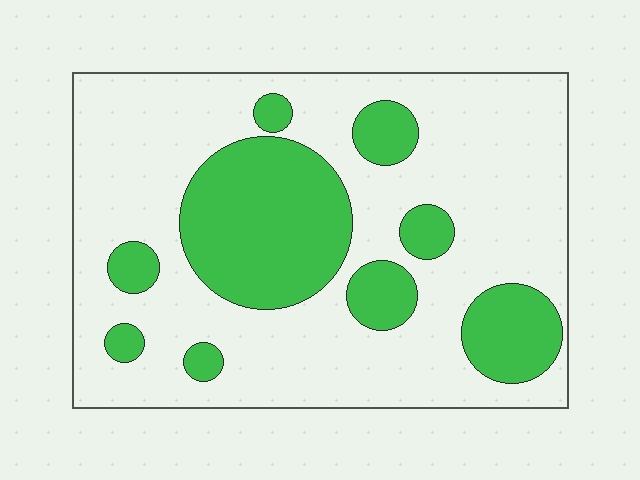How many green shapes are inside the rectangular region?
9.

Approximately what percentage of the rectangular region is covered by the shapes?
Approximately 30%.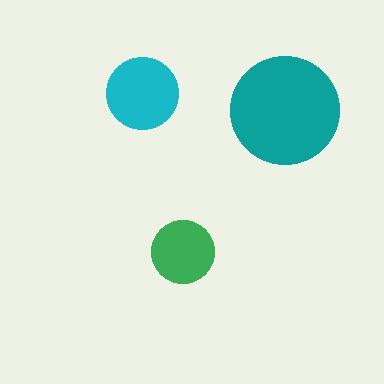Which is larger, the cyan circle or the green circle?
The cyan one.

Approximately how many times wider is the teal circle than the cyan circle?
About 1.5 times wider.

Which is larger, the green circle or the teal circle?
The teal one.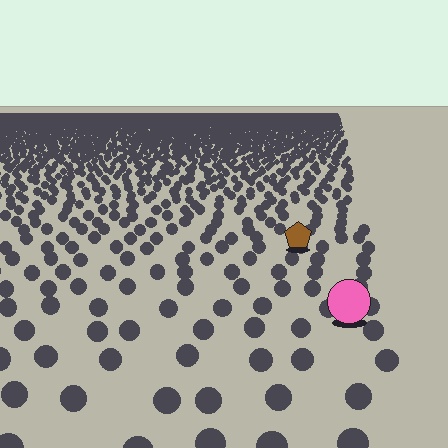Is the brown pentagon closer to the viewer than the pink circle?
No. The pink circle is closer — you can tell from the texture gradient: the ground texture is coarser near it.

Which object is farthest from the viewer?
The brown pentagon is farthest from the viewer. It appears smaller and the ground texture around it is denser.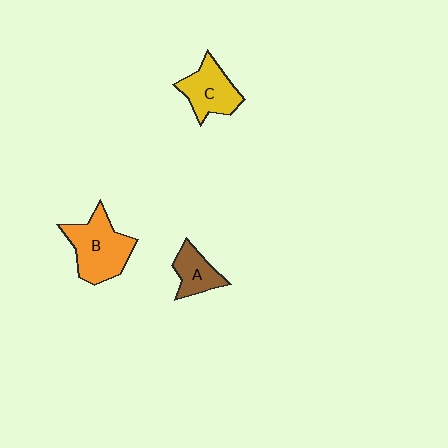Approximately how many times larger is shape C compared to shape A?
Approximately 1.4 times.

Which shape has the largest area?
Shape B (orange).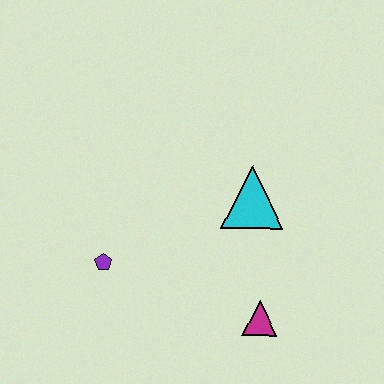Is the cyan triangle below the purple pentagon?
No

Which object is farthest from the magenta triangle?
The purple pentagon is farthest from the magenta triangle.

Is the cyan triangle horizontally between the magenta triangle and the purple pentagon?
Yes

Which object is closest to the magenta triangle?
The cyan triangle is closest to the magenta triangle.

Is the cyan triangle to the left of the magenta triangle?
Yes